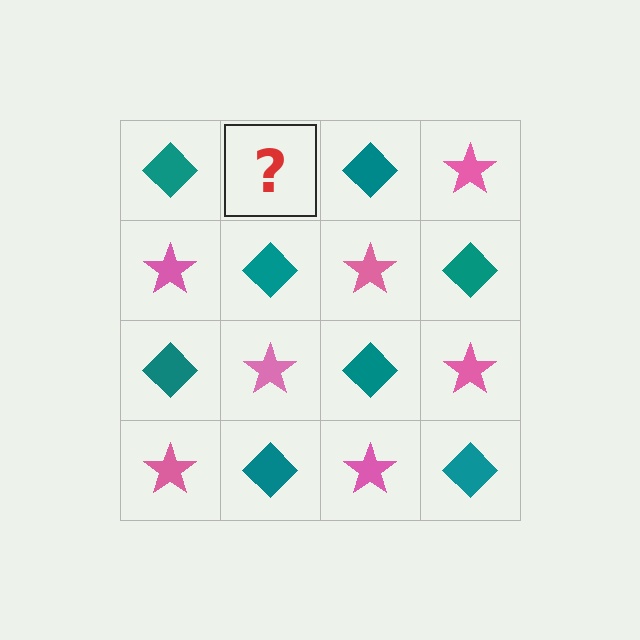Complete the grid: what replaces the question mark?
The question mark should be replaced with a pink star.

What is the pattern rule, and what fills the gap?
The rule is that it alternates teal diamond and pink star in a checkerboard pattern. The gap should be filled with a pink star.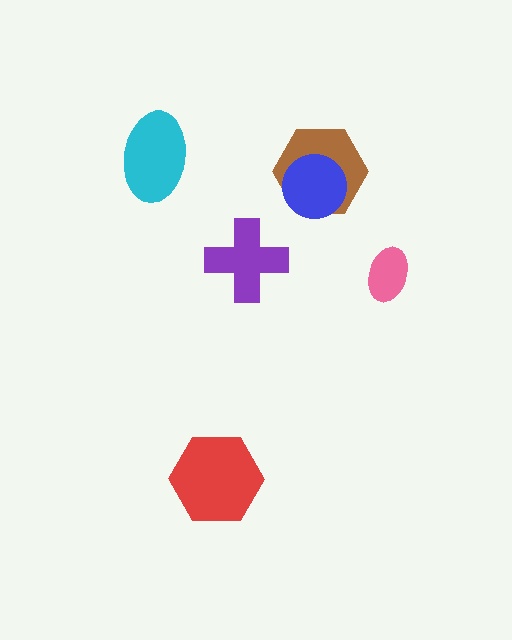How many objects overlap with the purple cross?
0 objects overlap with the purple cross.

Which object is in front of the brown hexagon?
The blue circle is in front of the brown hexagon.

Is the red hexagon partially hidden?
No, no other shape covers it.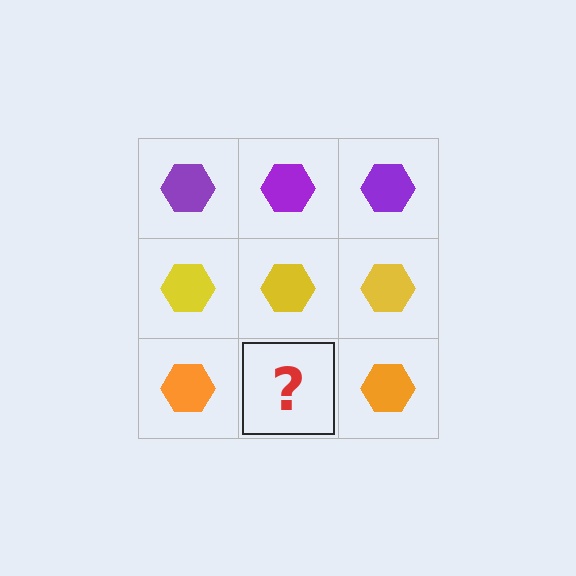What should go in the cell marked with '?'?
The missing cell should contain an orange hexagon.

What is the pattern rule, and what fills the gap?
The rule is that each row has a consistent color. The gap should be filled with an orange hexagon.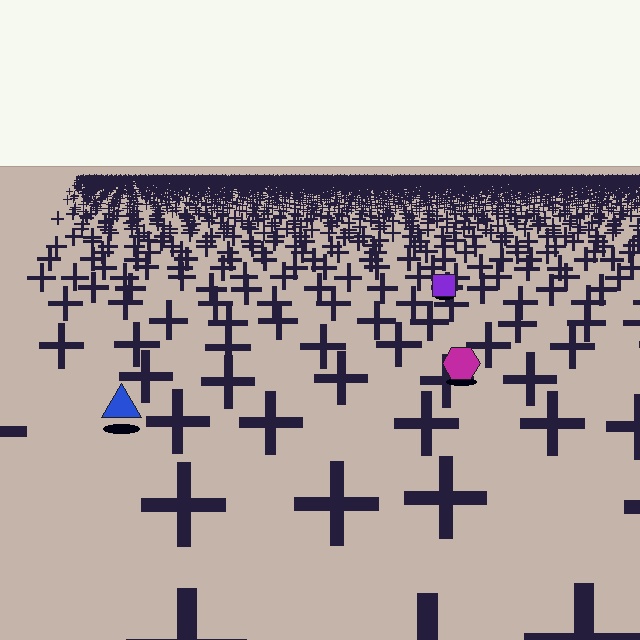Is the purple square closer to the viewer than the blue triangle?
No. The blue triangle is closer — you can tell from the texture gradient: the ground texture is coarser near it.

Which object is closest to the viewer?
The blue triangle is closest. The texture marks near it are larger and more spread out.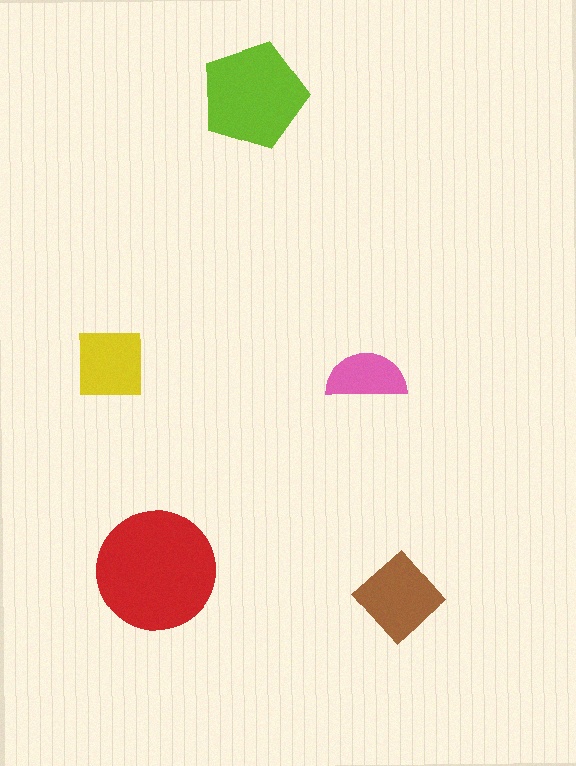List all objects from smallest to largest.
The pink semicircle, the yellow square, the brown diamond, the lime pentagon, the red circle.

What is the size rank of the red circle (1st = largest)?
1st.